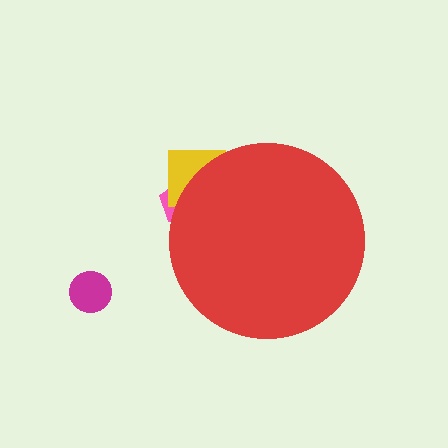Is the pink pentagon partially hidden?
Yes, the pink pentagon is partially hidden behind the red circle.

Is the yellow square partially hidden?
Yes, the yellow square is partially hidden behind the red circle.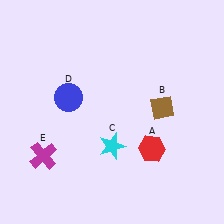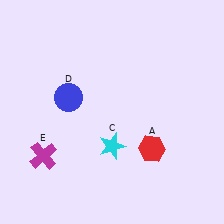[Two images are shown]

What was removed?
The brown diamond (B) was removed in Image 2.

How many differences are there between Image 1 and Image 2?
There is 1 difference between the two images.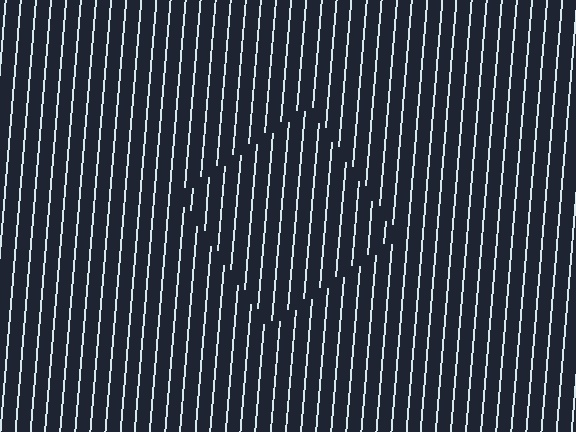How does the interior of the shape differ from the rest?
The interior of the shape contains the same grating, shifted by half a period — the contour is defined by the phase discontinuity where line-ends from the inner and outer gratings abut.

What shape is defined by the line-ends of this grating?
An illusory square. The interior of the shape contains the same grating, shifted by half a period — the contour is defined by the phase discontinuity where line-ends from the inner and outer gratings abut.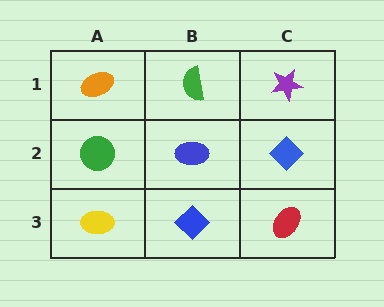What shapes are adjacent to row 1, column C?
A blue diamond (row 2, column C), a green semicircle (row 1, column B).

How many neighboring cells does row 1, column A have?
2.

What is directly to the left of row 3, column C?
A blue diamond.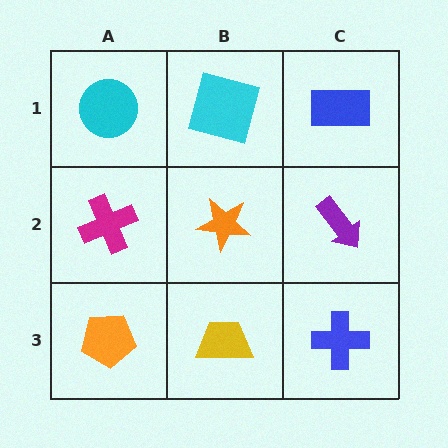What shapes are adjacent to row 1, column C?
A purple arrow (row 2, column C), a cyan square (row 1, column B).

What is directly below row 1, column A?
A magenta cross.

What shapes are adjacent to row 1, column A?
A magenta cross (row 2, column A), a cyan square (row 1, column B).